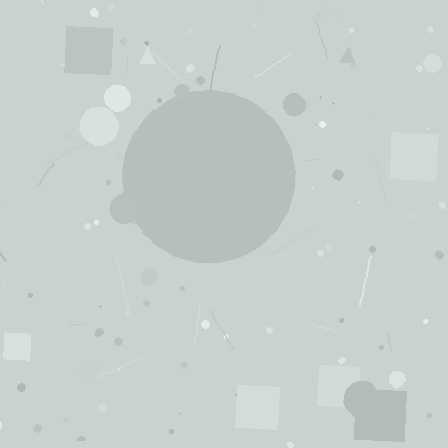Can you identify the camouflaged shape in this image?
The camouflaged shape is a circle.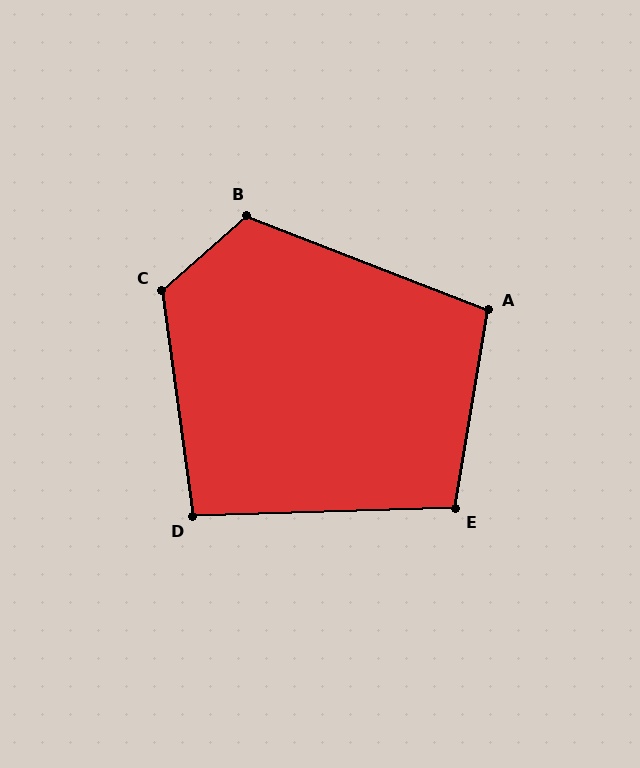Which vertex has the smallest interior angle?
D, at approximately 96 degrees.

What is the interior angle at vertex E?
Approximately 101 degrees (obtuse).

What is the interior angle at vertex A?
Approximately 102 degrees (obtuse).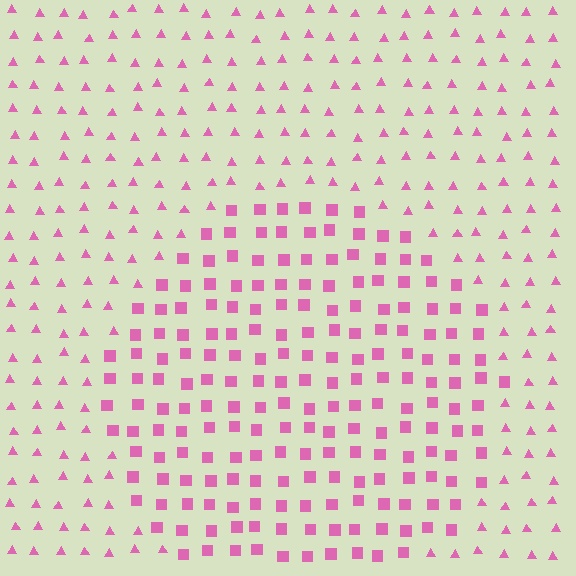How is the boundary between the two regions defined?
The boundary is defined by a change in element shape: squares inside vs. triangles outside. All elements share the same color and spacing.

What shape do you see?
I see a circle.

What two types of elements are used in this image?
The image uses squares inside the circle region and triangles outside it.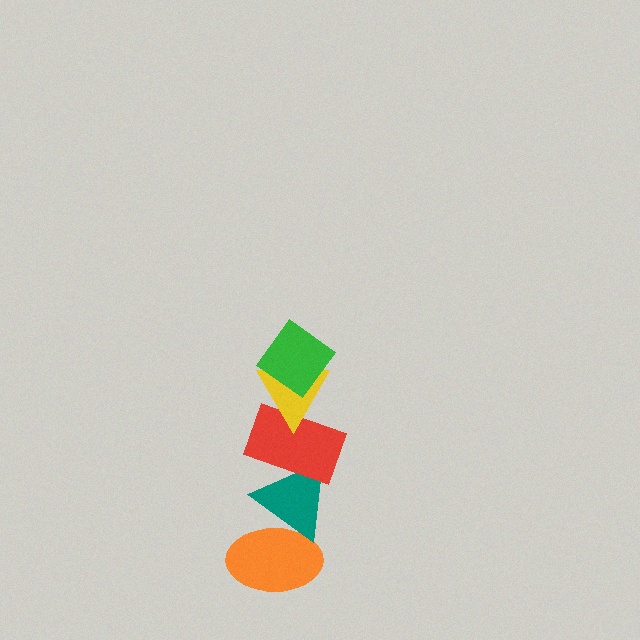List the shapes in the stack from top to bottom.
From top to bottom: the green diamond, the yellow triangle, the red rectangle, the teal triangle, the orange ellipse.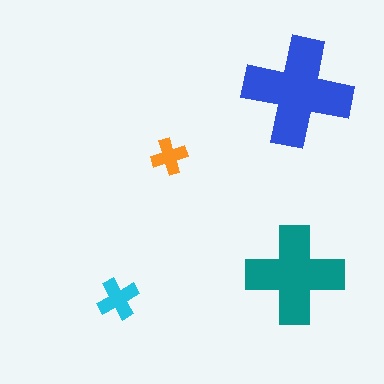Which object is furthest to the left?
The cyan cross is leftmost.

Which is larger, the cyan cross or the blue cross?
The blue one.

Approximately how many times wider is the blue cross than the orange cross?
About 3 times wider.